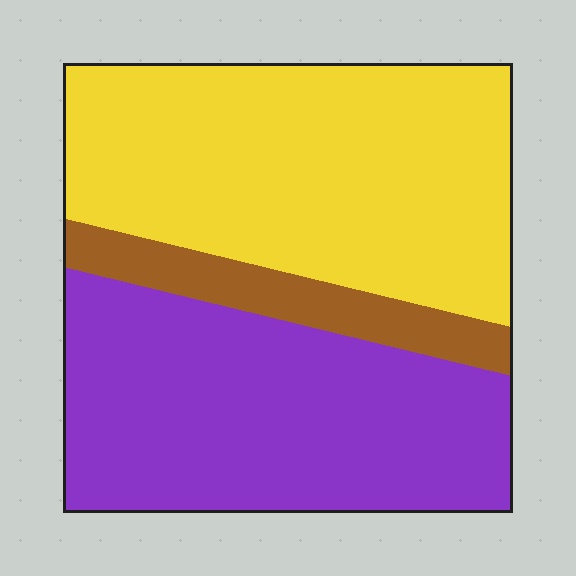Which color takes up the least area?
Brown, at roughly 10%.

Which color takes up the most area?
Yellow, at roughly 45%.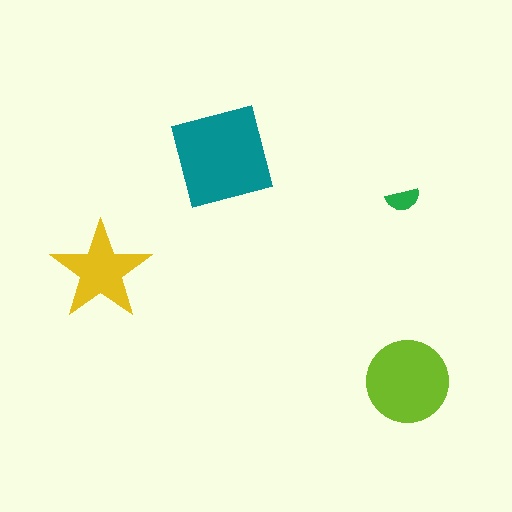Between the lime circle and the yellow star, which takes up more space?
The lime circle.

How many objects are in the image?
There are 4 objects in the image.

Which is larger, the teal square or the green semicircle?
The teal square.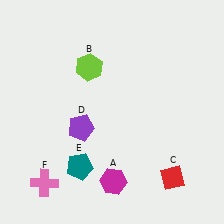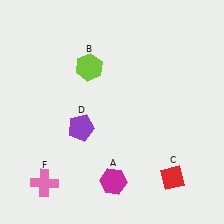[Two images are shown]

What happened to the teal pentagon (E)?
The teal pentagon (E) was removed in Image 2. It was in the bottom-left area of Image 1.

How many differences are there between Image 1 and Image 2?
There is 1 difference between the two images.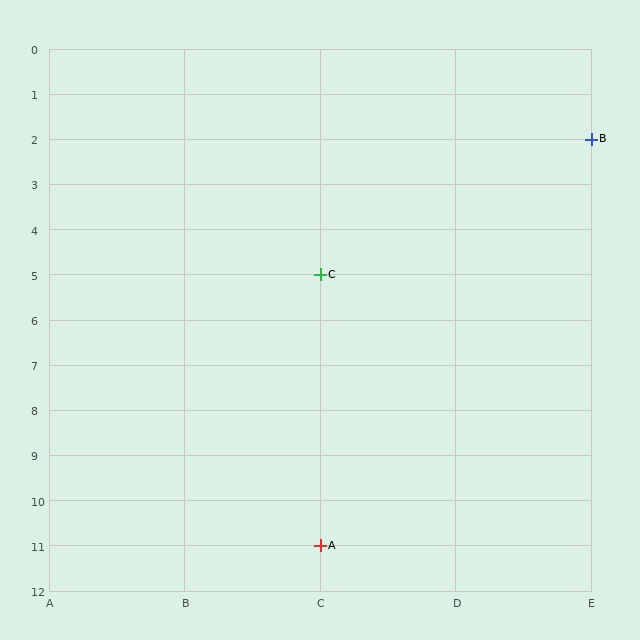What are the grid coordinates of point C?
Point C is at grid coordinates (C, 5).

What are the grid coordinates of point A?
Point A is at grid coordinates (C, 11).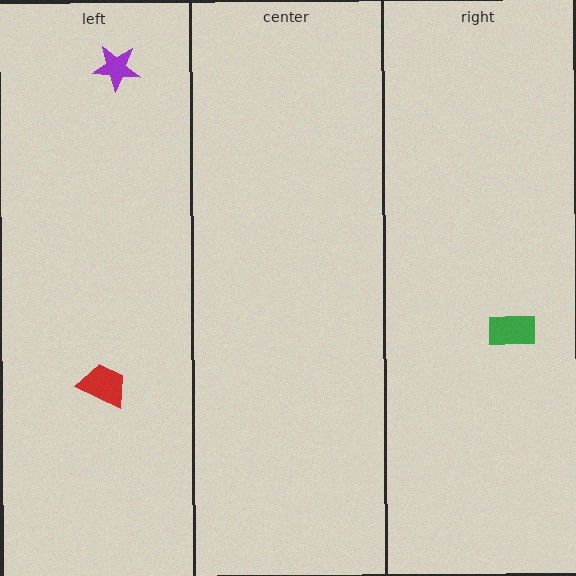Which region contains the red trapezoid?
The left region.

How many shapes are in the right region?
1.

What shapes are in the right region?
The green rectangle.